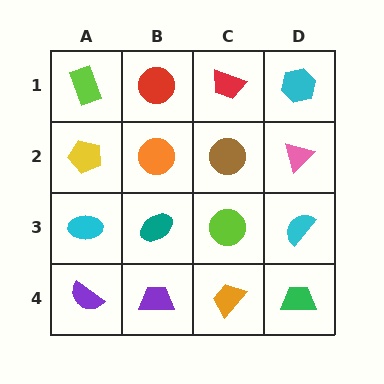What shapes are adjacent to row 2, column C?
A red trapezoid (row 1, column C), a lime circle (row 3, column C), an orange circle (row 2, column B), a pink triangle (row 2, column D).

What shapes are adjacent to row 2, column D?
A cyan hexagon (row 1, column D), a cyan semicircle (row 3, column D), a brown circle (row 2, column C).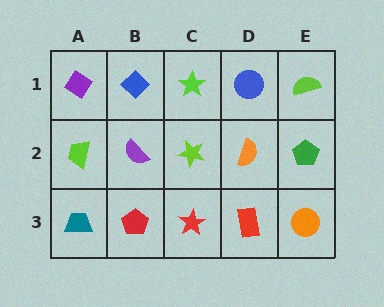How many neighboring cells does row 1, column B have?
3.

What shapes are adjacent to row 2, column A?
A purple diamond (row 1, column A), a teal trapezoid (row 3, column A), a purple semicircle (row 2, column B).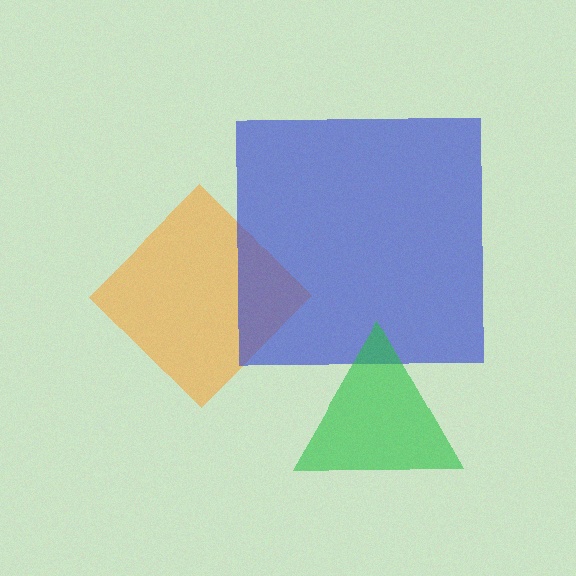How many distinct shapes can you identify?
There are 3 distinct shapes: an orange diamond, a blue square, a green triangle.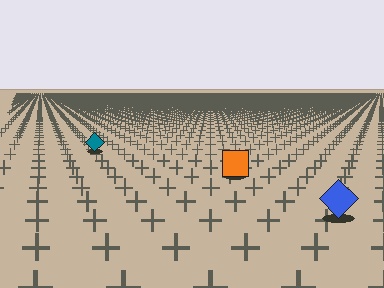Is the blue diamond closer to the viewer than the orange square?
Yes. The blue diamond is closer — you can tell from the texture gradient: the ground texture is coarser near it.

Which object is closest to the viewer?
The blue diamond is closest. The texture marks near it are larger and more spread out.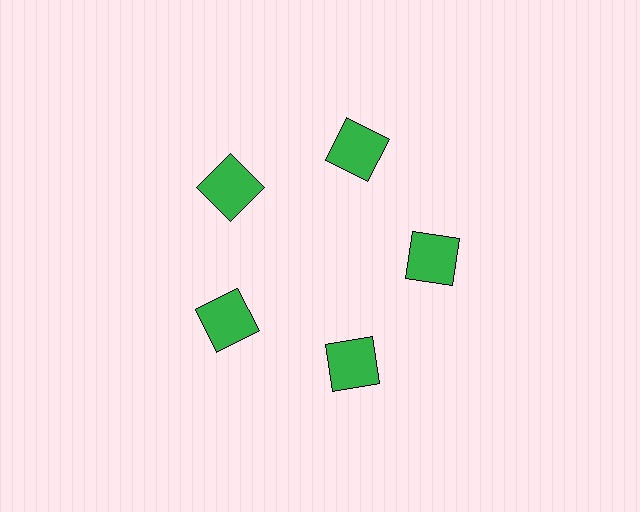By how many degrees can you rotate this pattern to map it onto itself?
The pattern maps onto itself every 72 degrees of rotation.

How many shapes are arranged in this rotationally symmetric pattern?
There are 5 shapes, arranged in 5 groups of 1.